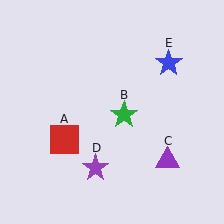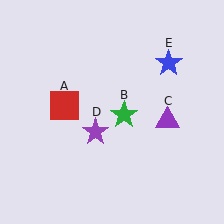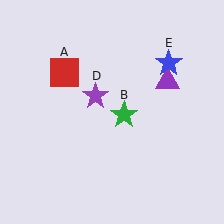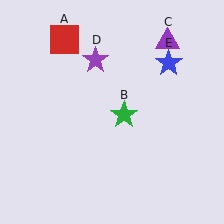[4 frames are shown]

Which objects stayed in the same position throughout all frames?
Green star (object B) and blue star (object E) remained stationary.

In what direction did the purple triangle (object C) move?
The purple triangle (object C) moved up.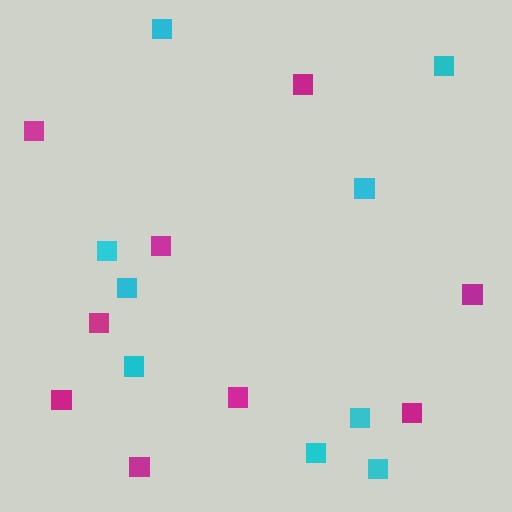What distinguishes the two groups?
There are 2 groups: one group of cyan squares (9) and one group of magenta squares (9).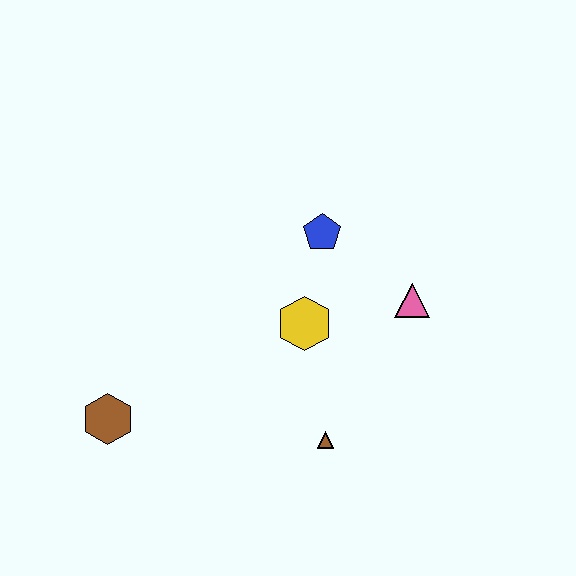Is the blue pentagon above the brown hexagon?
Yes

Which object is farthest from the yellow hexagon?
The brown hexagon is farthest from the yellow hexagon.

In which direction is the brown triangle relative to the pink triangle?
The brown triangle is below the pink triangle.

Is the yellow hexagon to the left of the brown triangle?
Yes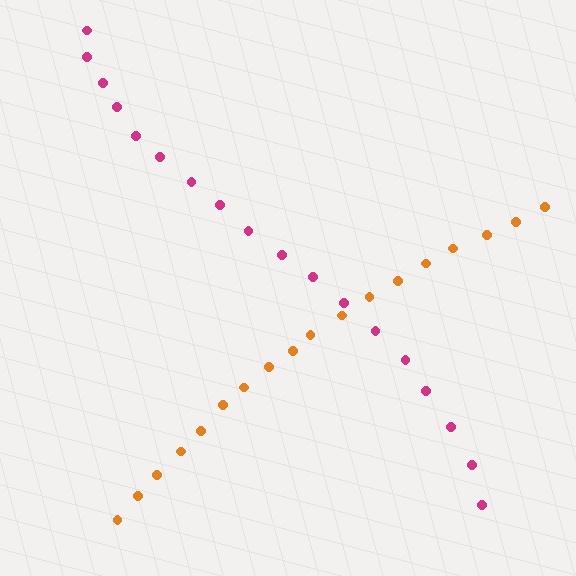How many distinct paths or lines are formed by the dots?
There are 2 distinct paths.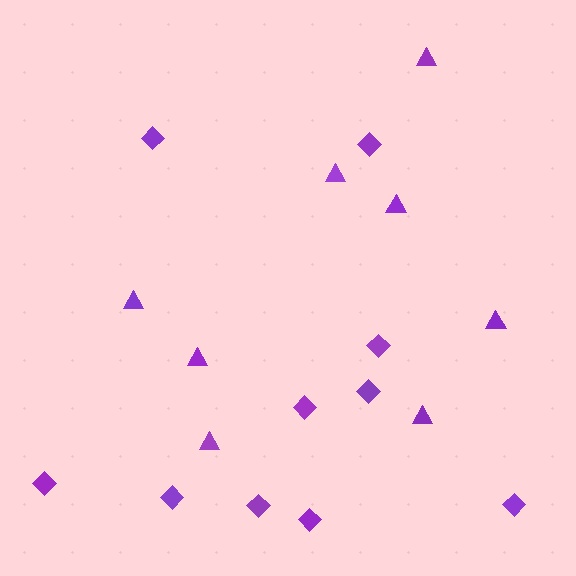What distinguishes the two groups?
There are 2 groups: one group of diamonds (10) and one group of triangles (8).